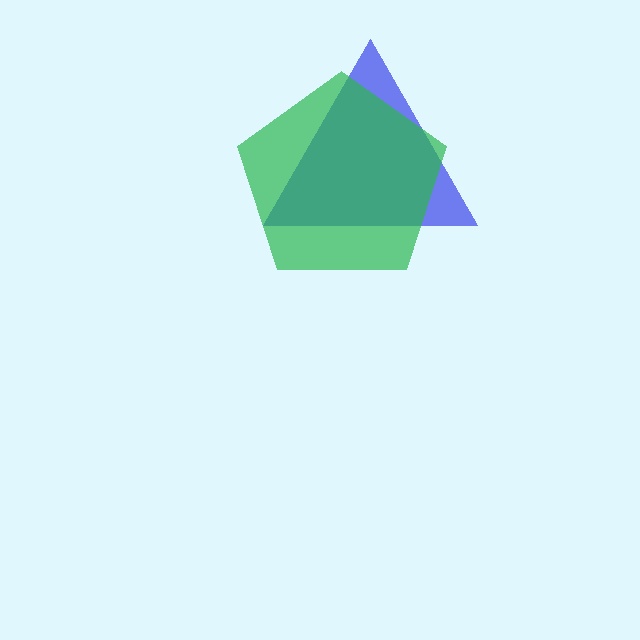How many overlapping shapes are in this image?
There are 2 overlapping shapes in the image.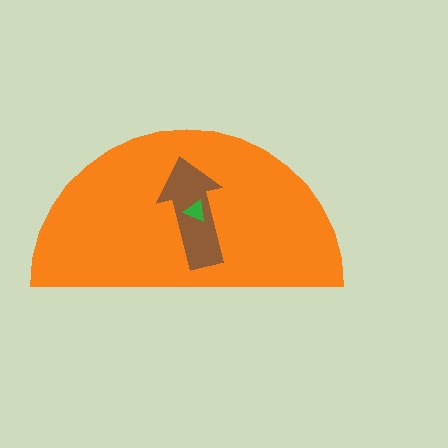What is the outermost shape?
The orange semicircle.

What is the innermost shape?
The green triangle.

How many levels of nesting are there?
3.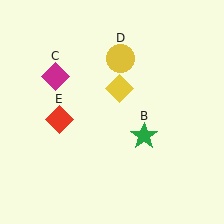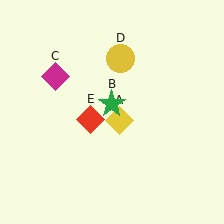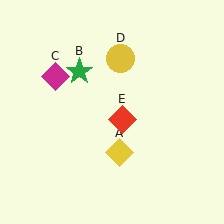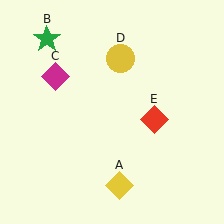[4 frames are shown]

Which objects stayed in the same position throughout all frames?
Magenta diamond (object C) and yellow circle (object D) remained stationary.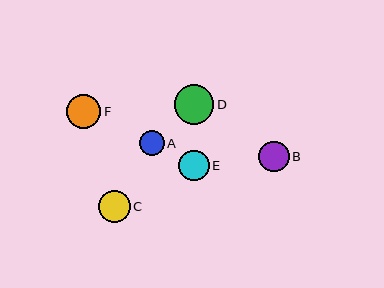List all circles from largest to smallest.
From largest to smallest: D, F, C, B, E, A.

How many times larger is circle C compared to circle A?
Circle C is approximately 1.3 times the size of circle A.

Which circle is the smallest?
Circle A is the smallest with a size of approximately 25 pixels.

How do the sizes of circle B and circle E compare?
Circle B and circle E are approximately the same size.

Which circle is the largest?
Circle D is the largest with a size of approximately 39 pixels.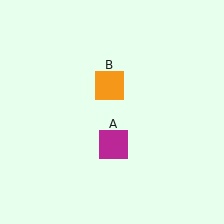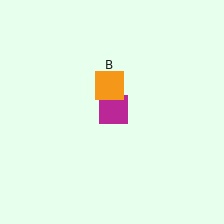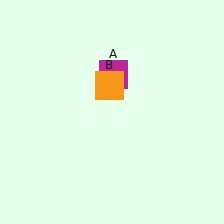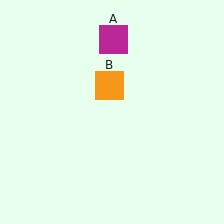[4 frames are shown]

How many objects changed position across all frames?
1 object changed position: magenta square (object A).